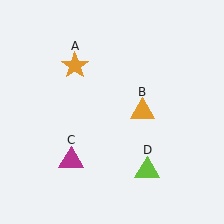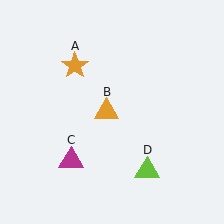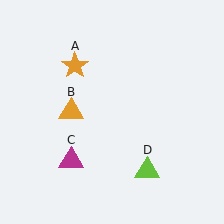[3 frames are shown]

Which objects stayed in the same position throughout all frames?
Orange star (object A) and magenta triangle (object C) and lime triangle (object D) remained stationary.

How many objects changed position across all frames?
1 object changed position: orange triangle (object B).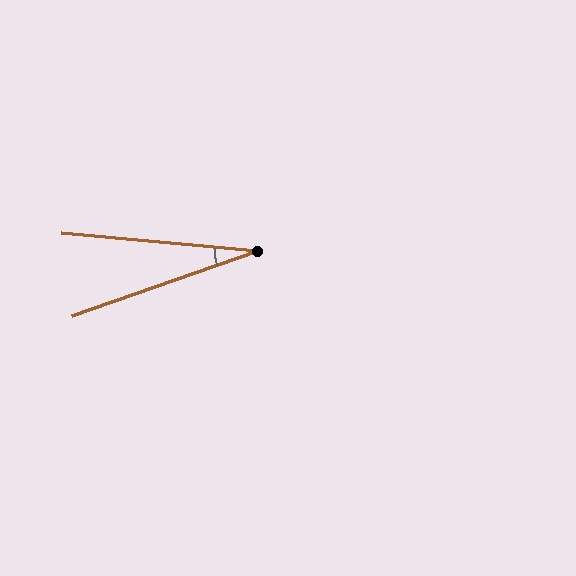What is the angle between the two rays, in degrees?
Approximately 24 degrees.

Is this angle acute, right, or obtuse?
It is acute.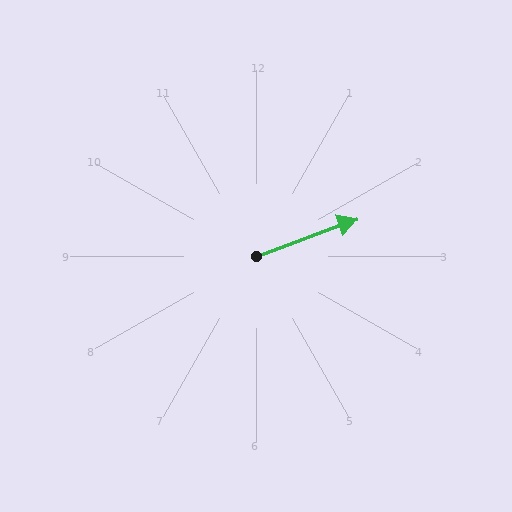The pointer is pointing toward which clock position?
Roughly 2 o'clock.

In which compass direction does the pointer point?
East.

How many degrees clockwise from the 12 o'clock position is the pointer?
Approximately 70 degrees.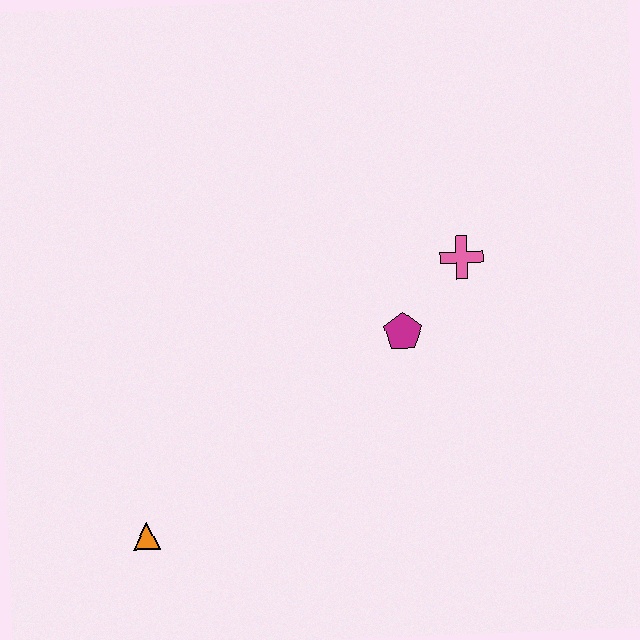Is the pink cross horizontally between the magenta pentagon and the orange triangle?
No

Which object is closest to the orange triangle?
The magenta pentagon is closest to the orange triangle.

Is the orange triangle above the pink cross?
No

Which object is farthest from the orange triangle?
The pink cross is farthest from the orange triangle.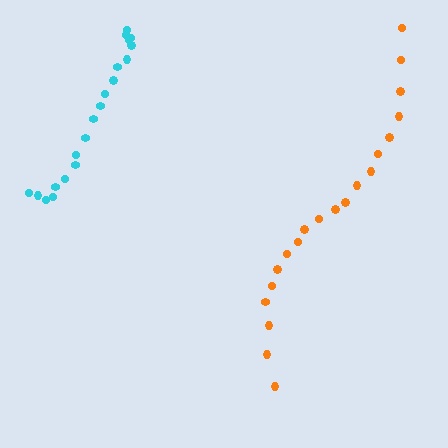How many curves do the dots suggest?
There are 2 distinct paths.